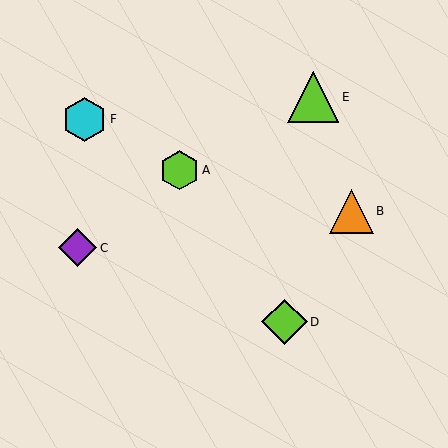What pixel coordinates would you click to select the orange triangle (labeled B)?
Click at (351, 211) to select the orange triangle B.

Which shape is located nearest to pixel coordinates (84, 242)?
The purple diamond (labeled C) at (78, 248) is nearest to that location.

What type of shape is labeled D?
Shape D is a lime diamond.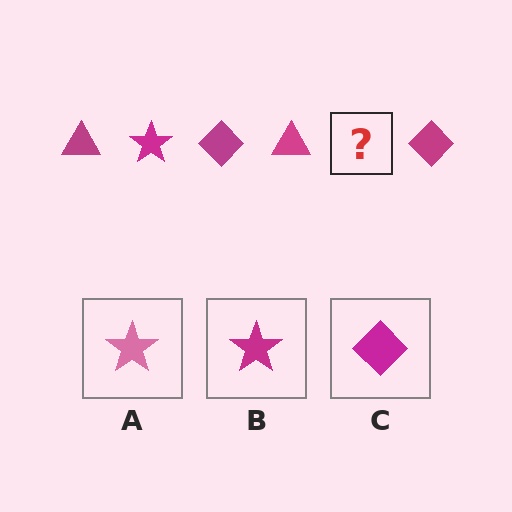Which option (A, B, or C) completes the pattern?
B.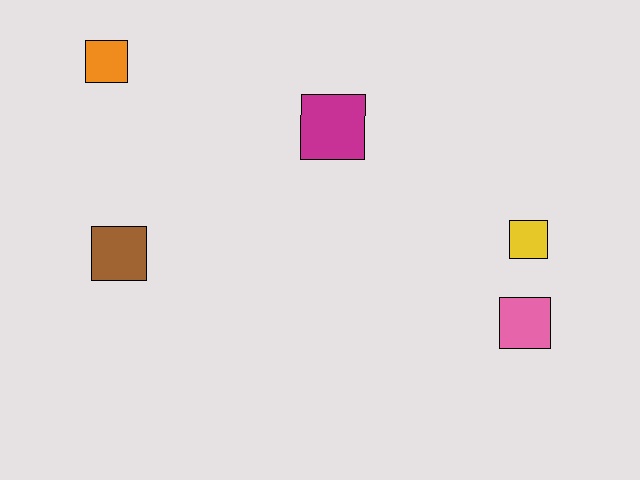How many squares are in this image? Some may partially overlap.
There are 5 squares.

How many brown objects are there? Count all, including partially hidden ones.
There is 1 brown object.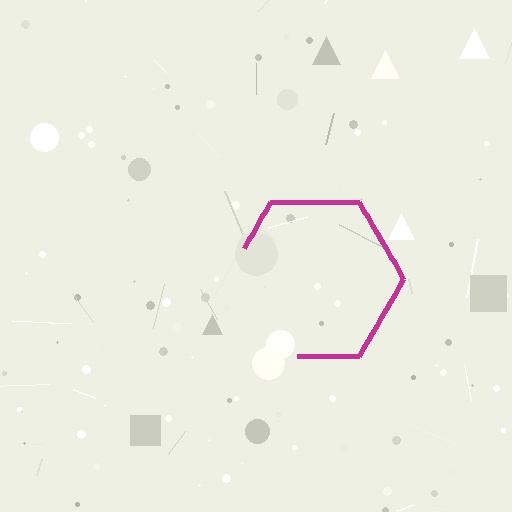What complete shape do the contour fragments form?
The contour fragments form a hexagon.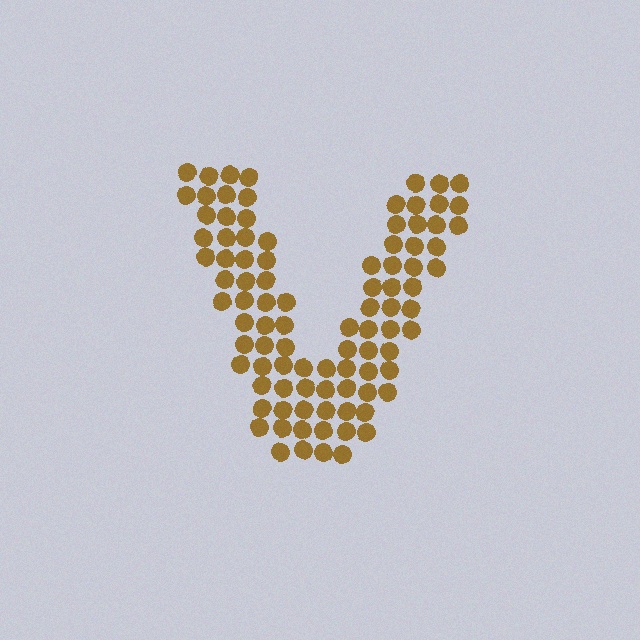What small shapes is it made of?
It is made of small circles.